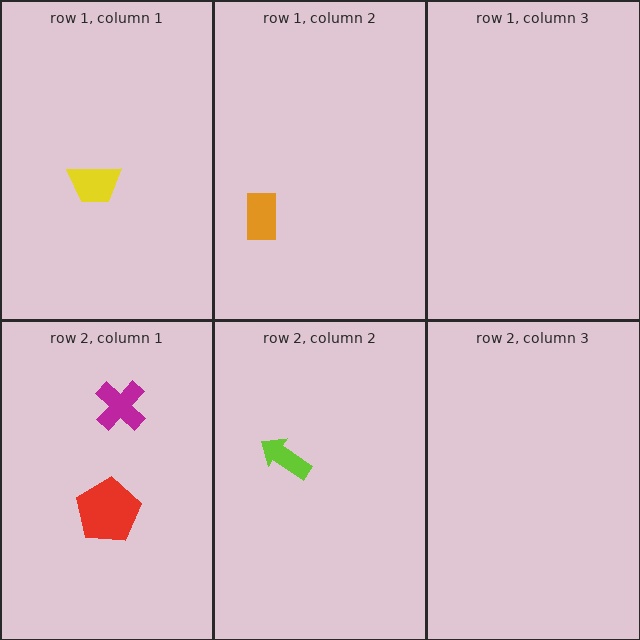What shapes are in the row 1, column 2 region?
The orange rectangle.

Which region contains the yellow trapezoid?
The row 1, column 1 region.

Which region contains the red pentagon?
The row 2, column 1 region.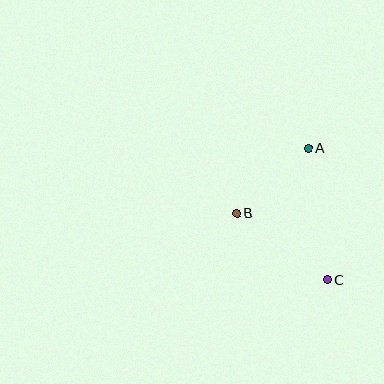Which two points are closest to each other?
Points A and B are closest to each other.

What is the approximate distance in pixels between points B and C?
The distance between B and C is approximately 112 pixels.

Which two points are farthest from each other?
Points A and C are farthest from each other.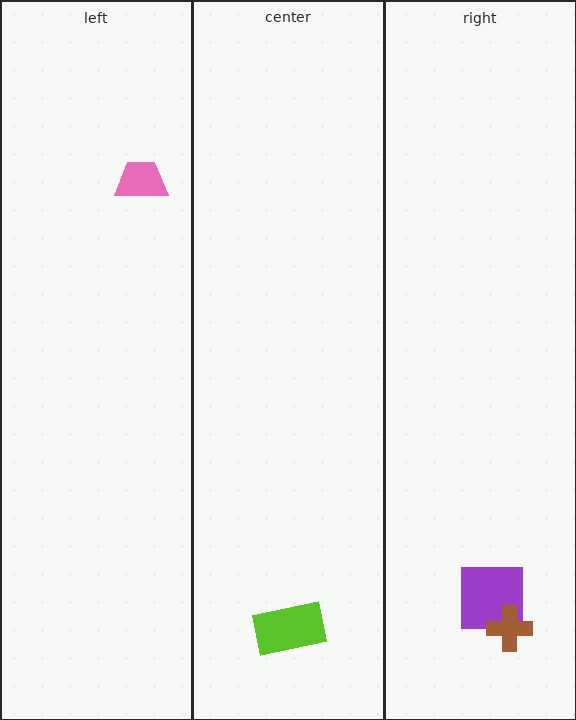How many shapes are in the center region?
1.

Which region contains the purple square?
The right region.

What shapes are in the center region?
The lime rectangle.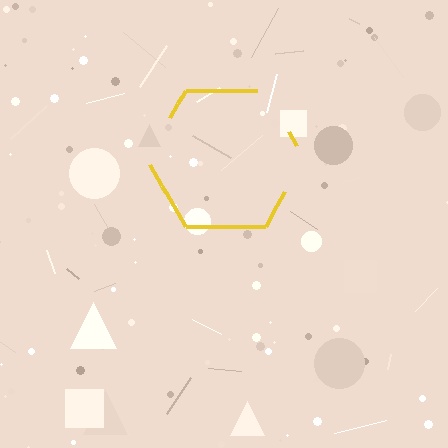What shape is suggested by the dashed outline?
The dashed outline suggests a hexagon.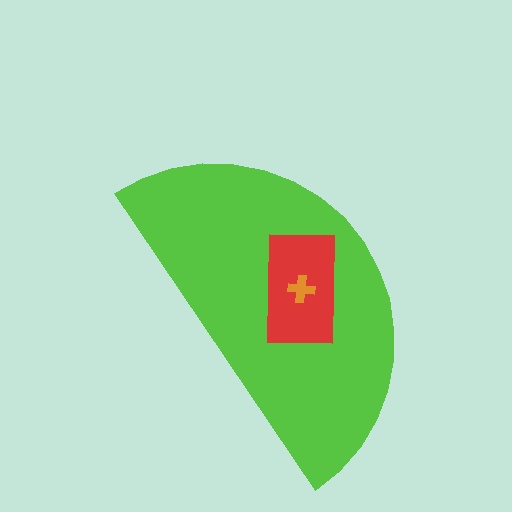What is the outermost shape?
The lime semicircle.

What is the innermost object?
The orange cross.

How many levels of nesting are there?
3.